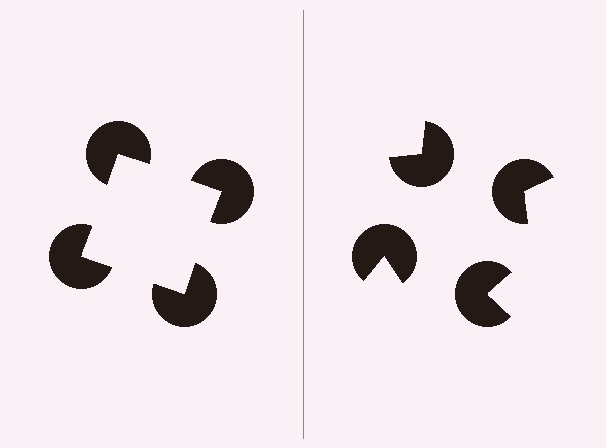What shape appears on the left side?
An illusory square.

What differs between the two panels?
The pac-man discs are positioned identically on both sides; only the wedge orientations differ. On the left they align to a square; on the right they are misaligned.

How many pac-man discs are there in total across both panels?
8 — 4 on each side.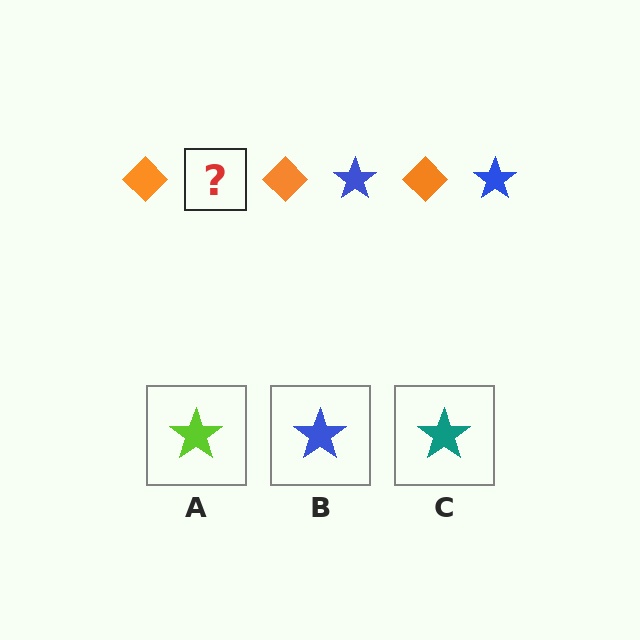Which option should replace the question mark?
Option B.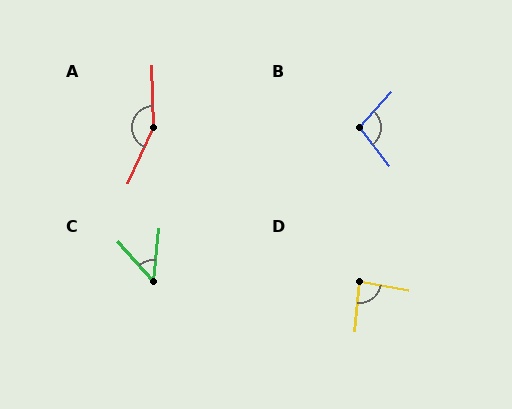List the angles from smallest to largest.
C (47°), D (86°), B (100°), A (155°).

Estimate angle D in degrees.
Approximately 86 degrees.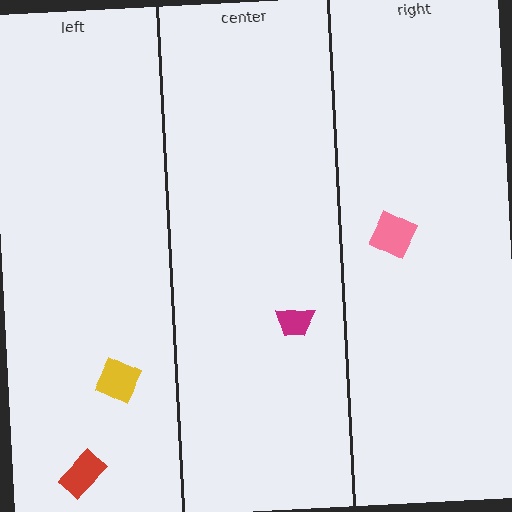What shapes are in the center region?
The magenta trapezoid.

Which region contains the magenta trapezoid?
The center region.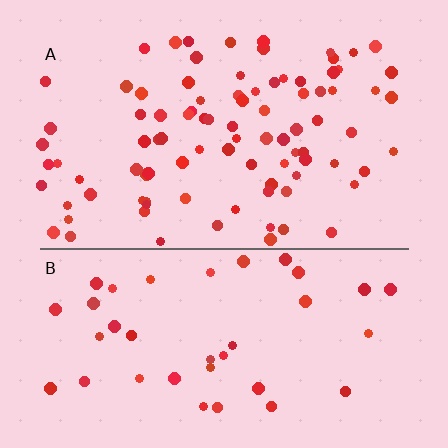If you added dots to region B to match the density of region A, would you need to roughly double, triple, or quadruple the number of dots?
Approximately double.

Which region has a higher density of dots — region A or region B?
A (the top).